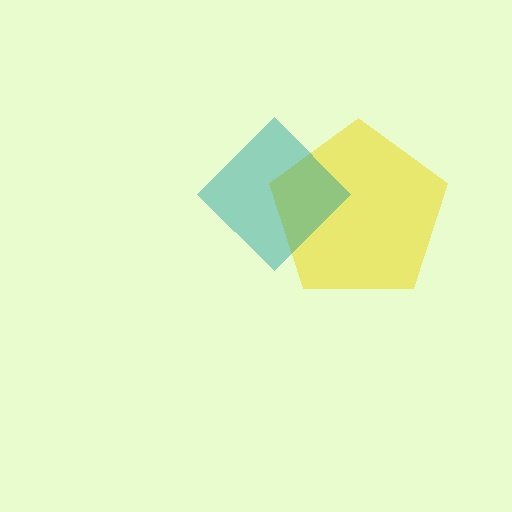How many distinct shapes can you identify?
There are 2 distinct shapes: a yellow pentagon, a teal diamond.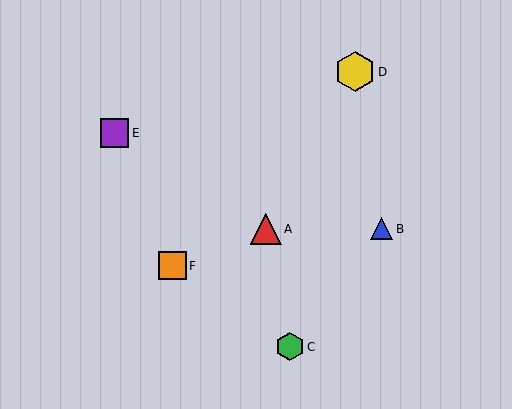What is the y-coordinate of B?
Object B is at y≈229.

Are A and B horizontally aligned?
Yes, both are at y≈229.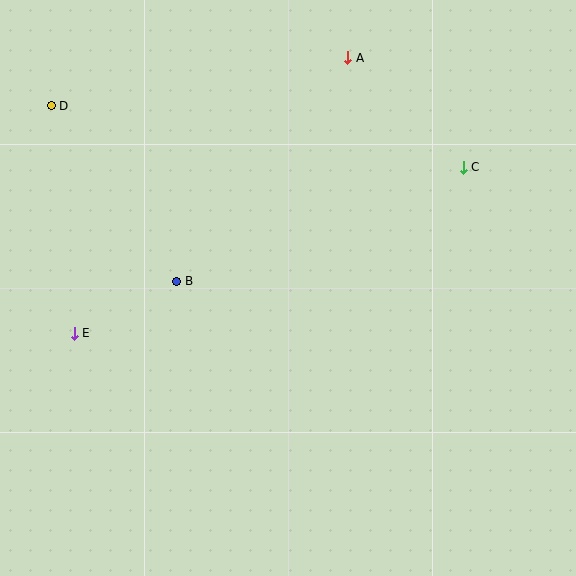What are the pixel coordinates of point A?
Point A is at (348, 58).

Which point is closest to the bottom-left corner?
Point E is closest to the bottom-left corner.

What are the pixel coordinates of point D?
Point D is at (51, 106).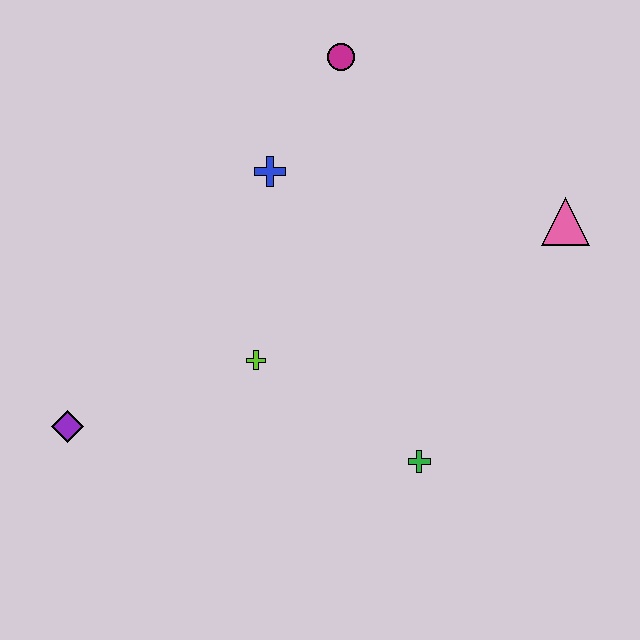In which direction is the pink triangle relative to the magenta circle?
The pink triangle is to the right of the magenta circle.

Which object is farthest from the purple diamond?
The pink triangle is farthest from the purple diamond.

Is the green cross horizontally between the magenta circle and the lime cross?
No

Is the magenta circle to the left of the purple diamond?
No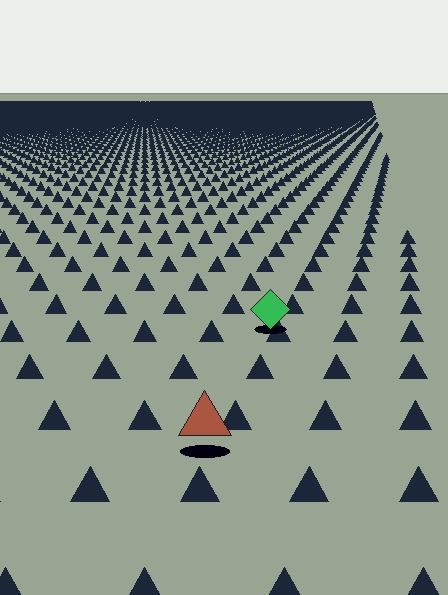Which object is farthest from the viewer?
The green diamond is farthest from the viewer. It appears smaller and the ground texture around it is denser.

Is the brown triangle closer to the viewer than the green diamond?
Yes. The brown triangle is closer — you can tell from the texture gradient: the ground texture is coarser near it.